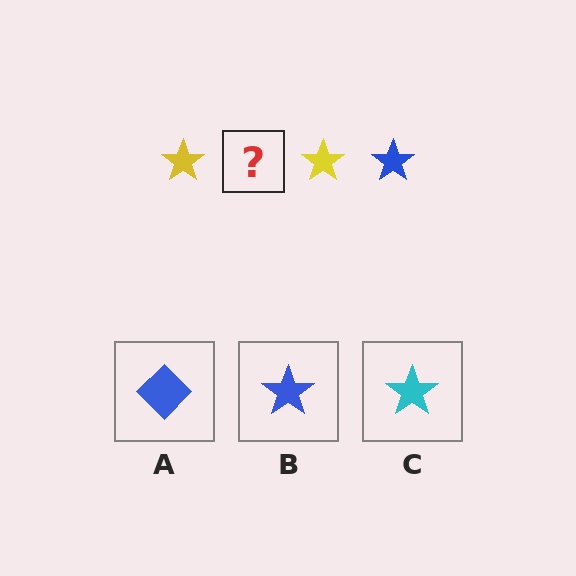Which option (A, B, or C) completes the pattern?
B.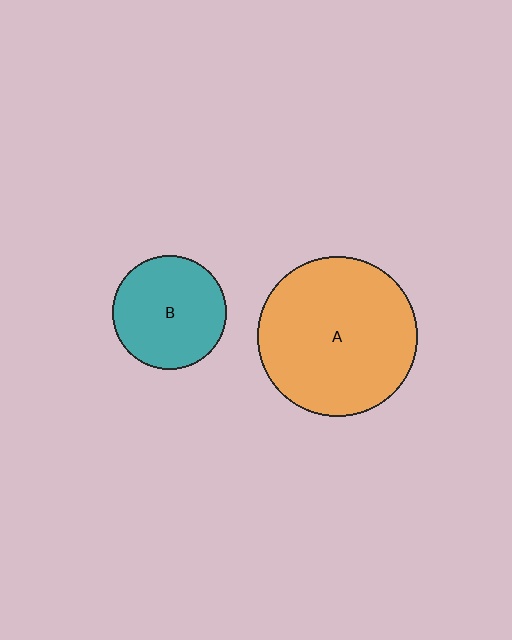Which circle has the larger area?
Circle A (orange).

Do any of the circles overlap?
No, none of the circles overlap.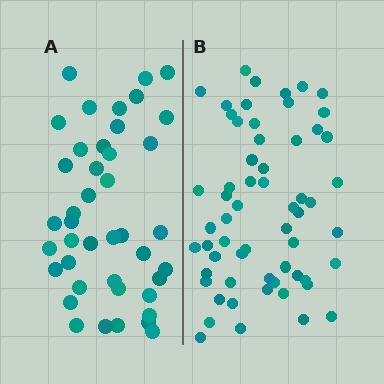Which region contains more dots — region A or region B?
Region B (the right region) has more dots.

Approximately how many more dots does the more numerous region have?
Region B has approximately 20 more dots than region A.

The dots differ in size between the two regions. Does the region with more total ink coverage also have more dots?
No. Region A has more total ink coverage because its dots are larger, but region B actually contains more individual dots. Total area can be misleading — the number of items is what matters here.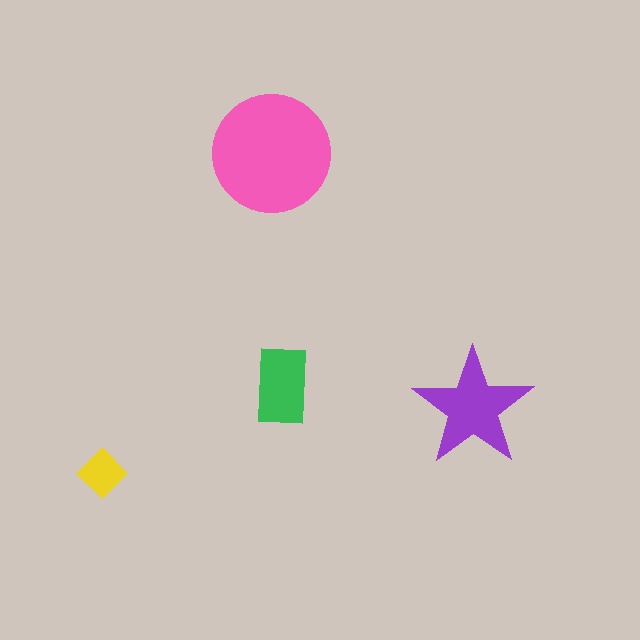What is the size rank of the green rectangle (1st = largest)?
3rd.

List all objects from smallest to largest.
The yellow diamond, the green rectangle, the purple star, the pink circle.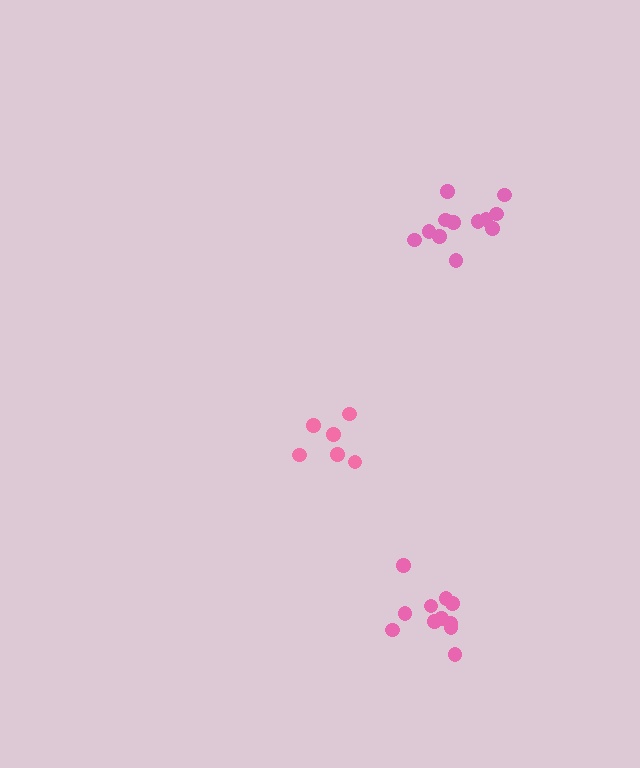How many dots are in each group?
Group 1: 6 dots, Group 2: 12 dots, Group 3: 11 dots (29 total).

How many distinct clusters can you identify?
There are 3 distinct clusters.